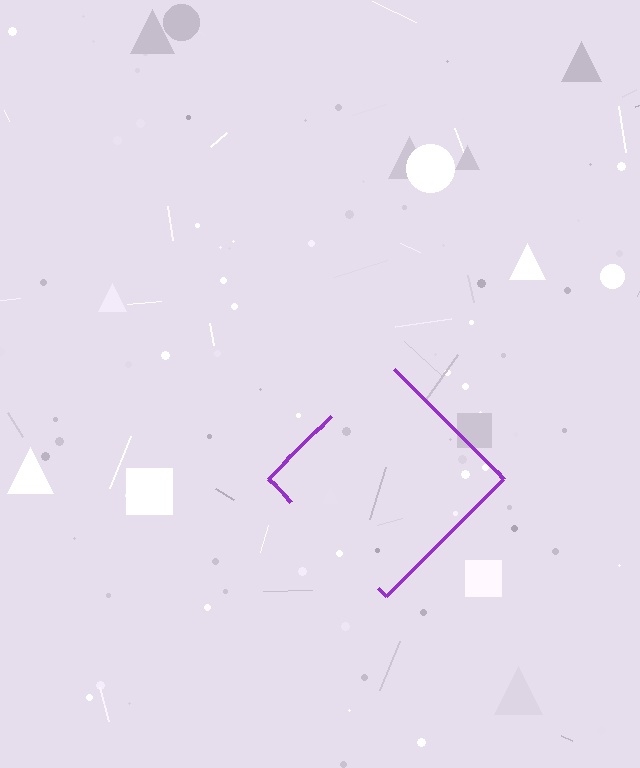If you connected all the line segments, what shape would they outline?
They would outline a diamond.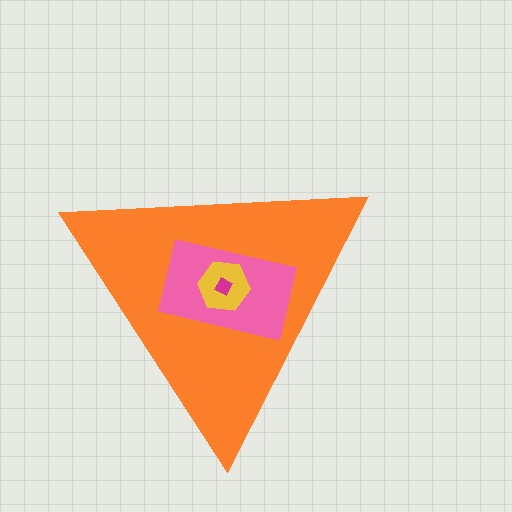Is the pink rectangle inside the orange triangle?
Yes.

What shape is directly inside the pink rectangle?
The yellow hexagon.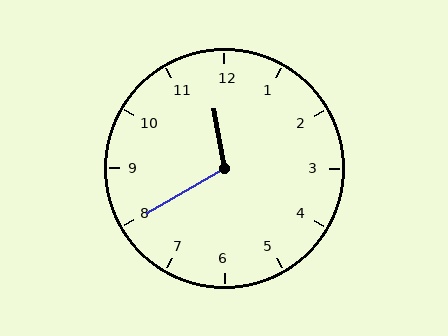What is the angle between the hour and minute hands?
Approximately 110 degrees.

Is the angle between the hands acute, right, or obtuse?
It is obtuse.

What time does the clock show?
11:40.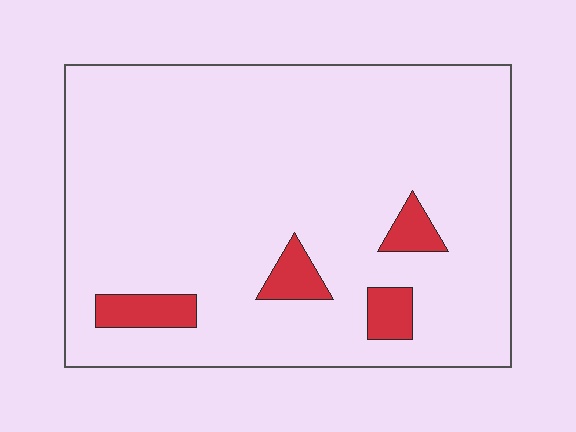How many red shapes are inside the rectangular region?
4.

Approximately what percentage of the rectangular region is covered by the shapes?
Approximately 10%.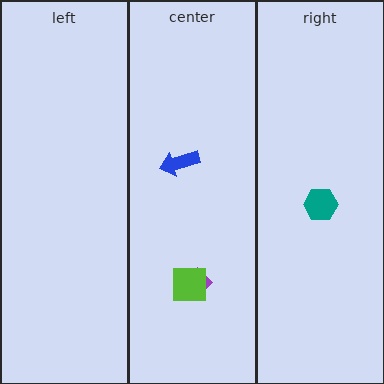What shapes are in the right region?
The teal hexagon.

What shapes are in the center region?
The purple diamond, the lime square, the blue arrow.